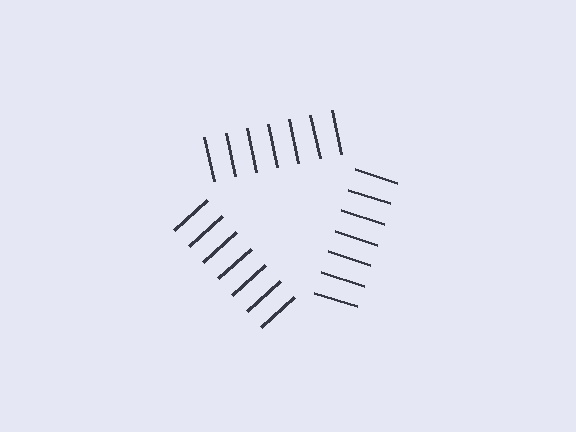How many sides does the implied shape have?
3 sides — the line-ends trace a triangle.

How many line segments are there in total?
21 — 7 along each of the 3 edges.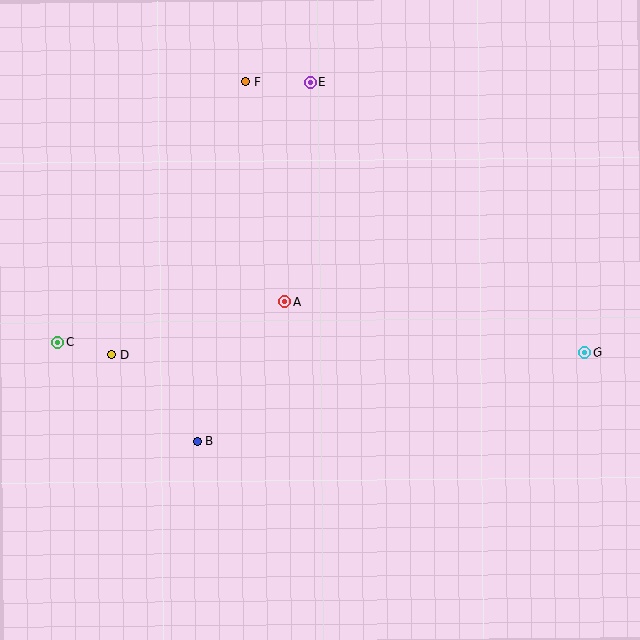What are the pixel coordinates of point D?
Point D is at (112, 354).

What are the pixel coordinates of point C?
Point C is at (58, 343).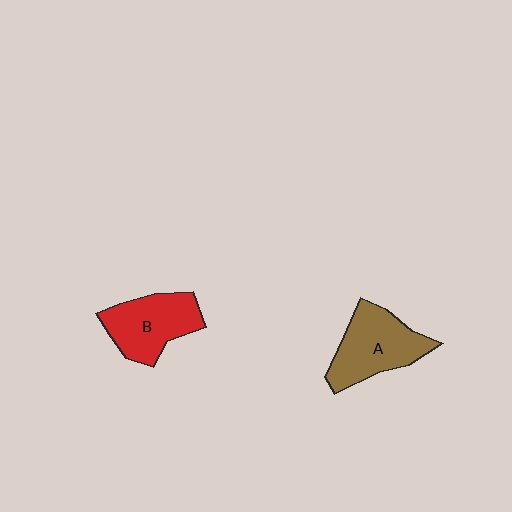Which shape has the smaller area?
Shape B (red).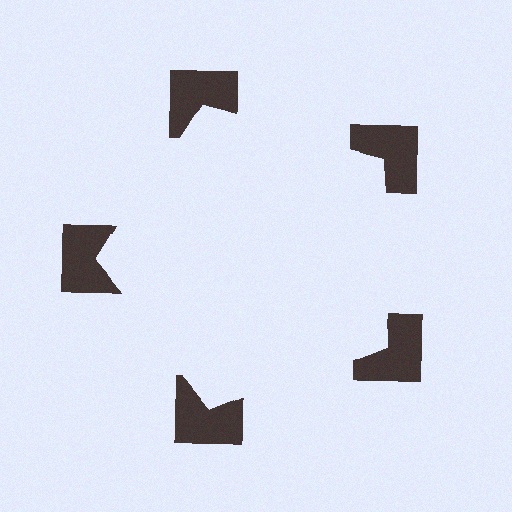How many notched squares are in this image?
There are 5 — one at each vertex of the illusory pentagon.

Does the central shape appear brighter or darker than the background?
It typically appears slightly brighter than the background, even though no actual brightness change is drawn.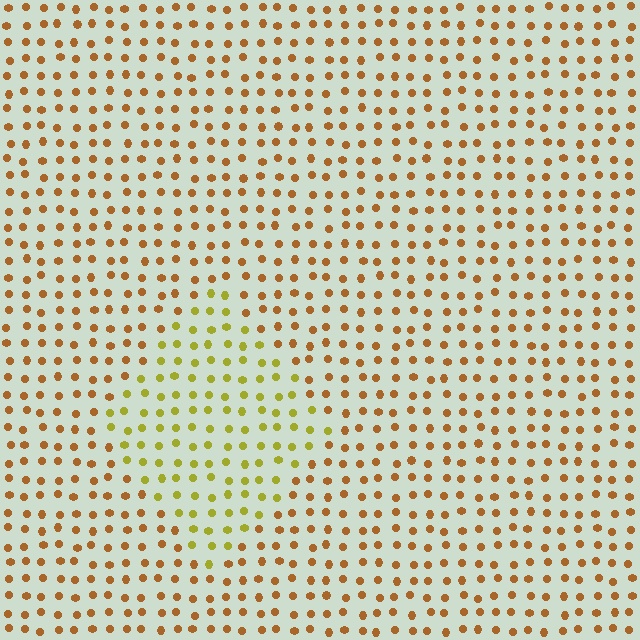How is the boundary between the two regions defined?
The boundary is defined purely by a slight shift in hue (about 37 degrees). Spacing, size, and orientation are identical on both sides.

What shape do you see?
I see a diamond.